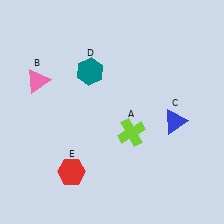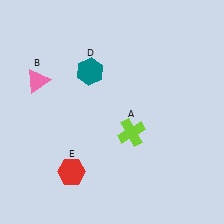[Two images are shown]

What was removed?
The blue triangle (C) was removed in Image 2.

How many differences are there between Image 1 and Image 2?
There is 1 difference between the two images.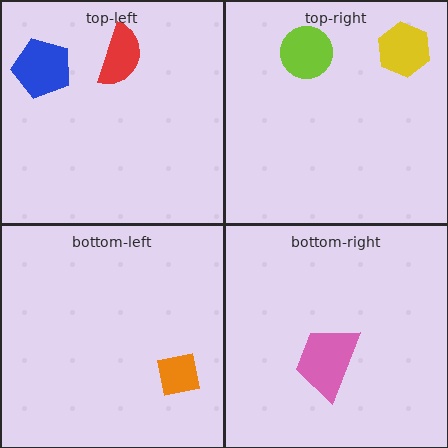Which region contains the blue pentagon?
The top-left region.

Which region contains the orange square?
The bottom-left region.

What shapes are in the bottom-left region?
The orange square.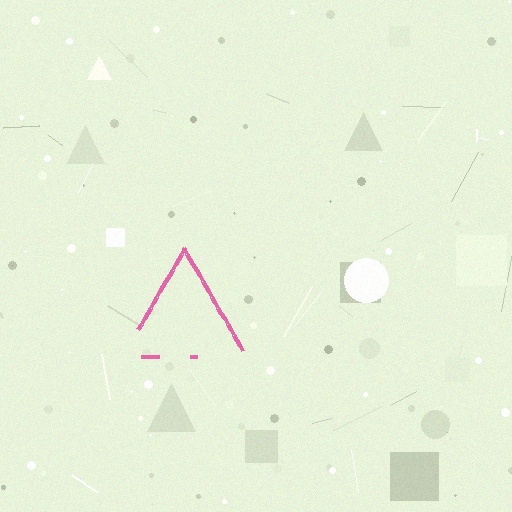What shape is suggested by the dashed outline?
The dashed outline suggests a triangle.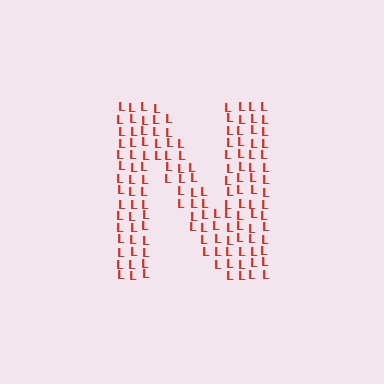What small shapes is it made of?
It is made of small letter L's.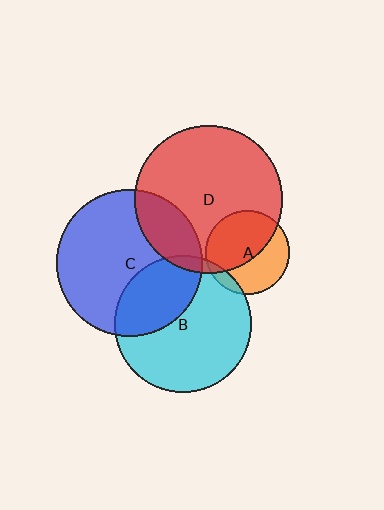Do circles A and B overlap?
Yes.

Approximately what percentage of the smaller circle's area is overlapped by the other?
Approximately 10%.